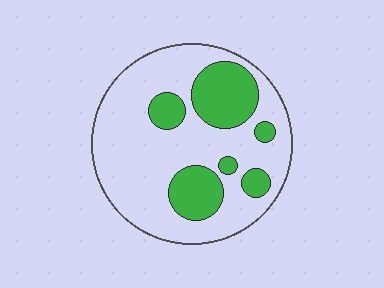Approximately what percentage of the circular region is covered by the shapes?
Approximately 25%.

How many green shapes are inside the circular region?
6.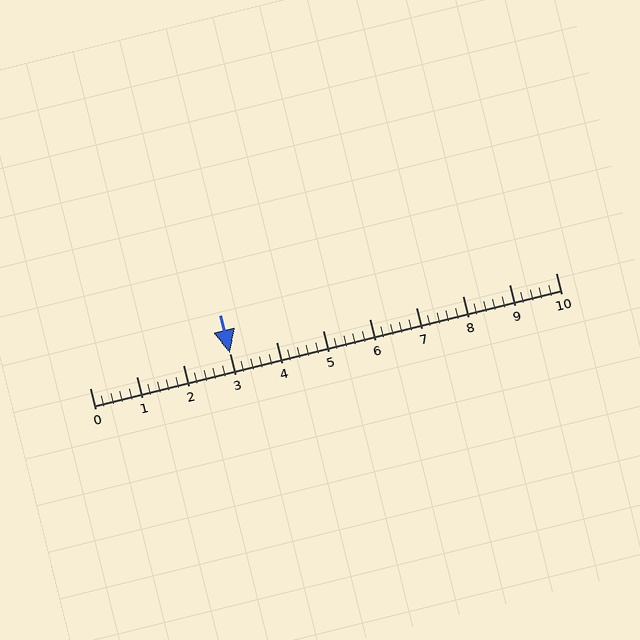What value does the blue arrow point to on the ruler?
The blue arrow points to approximately 3.0.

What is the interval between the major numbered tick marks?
The major tick marks are spaced 1 units apart.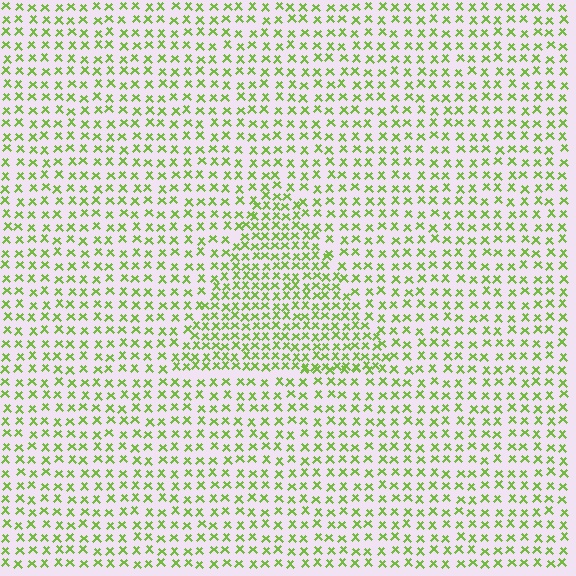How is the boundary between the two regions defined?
The boundary is defined by a change in element density (approximately 1.7x ratio). All elements are the same color, size, and shape.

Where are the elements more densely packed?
The elements are more densely packed inside the triangle boundary.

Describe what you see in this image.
The image contains small lime elements arranged at two different densities. A triangle-shaped region is visible where the elements are more densely packed than the surrounding area.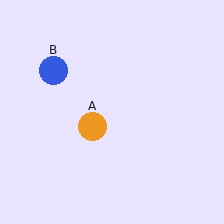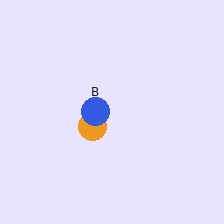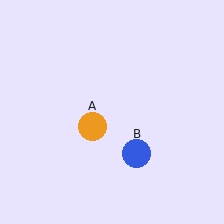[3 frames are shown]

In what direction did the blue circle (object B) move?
The blue circle (object B) moved down and to the right.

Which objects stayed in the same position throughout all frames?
Orange circle (object A) remained stationary.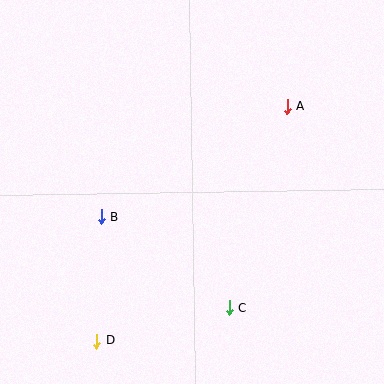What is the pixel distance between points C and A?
The distance between C and A is 210 pixels.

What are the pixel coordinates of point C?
Point C is at (229, 308).